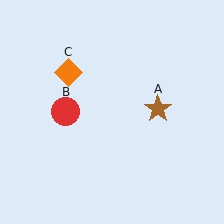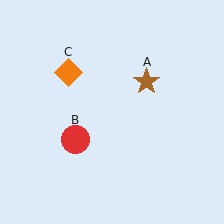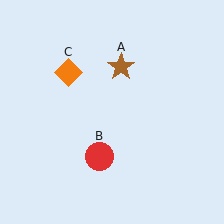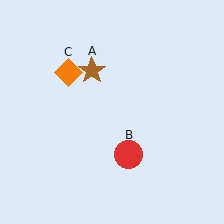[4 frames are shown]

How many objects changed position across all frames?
2 objects changed position: brown star (object A), red circle (object B).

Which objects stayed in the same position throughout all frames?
Orange diamond (object C) remained stationary.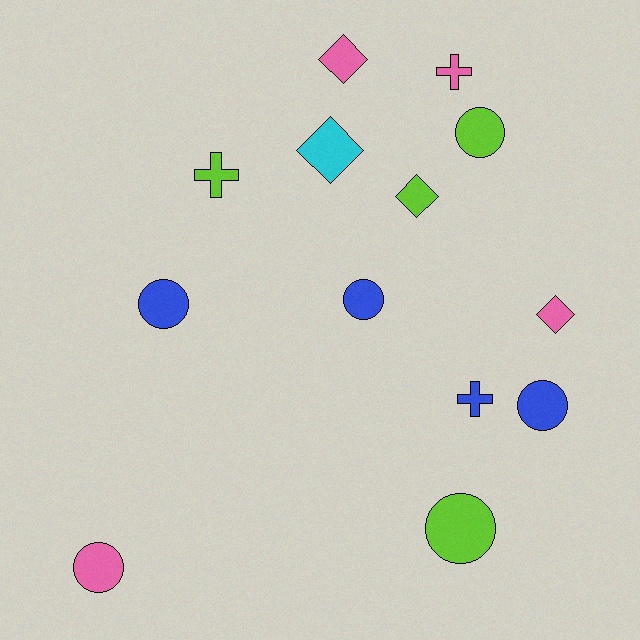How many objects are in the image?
There are 13 objects.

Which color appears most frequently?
Lime, with 4 objects.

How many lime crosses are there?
There is 1 lime cross.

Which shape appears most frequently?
Circle, with 6 objects.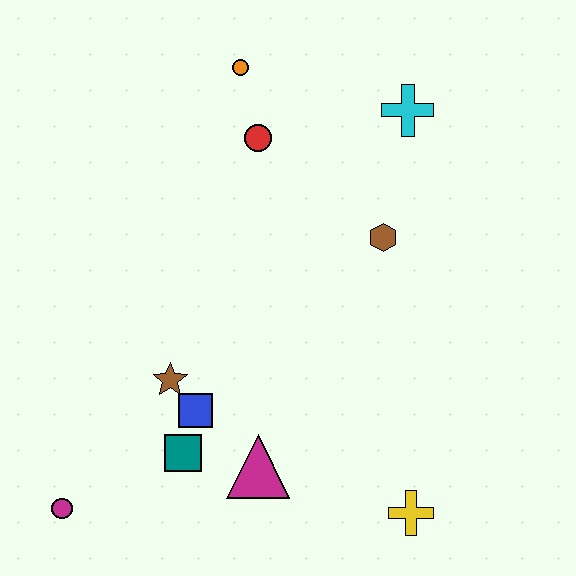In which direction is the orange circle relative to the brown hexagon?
The orange circle is above the brown hexagon.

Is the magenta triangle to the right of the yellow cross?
No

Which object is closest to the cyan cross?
The brown hexagon is closest to the cyan cross.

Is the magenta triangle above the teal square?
No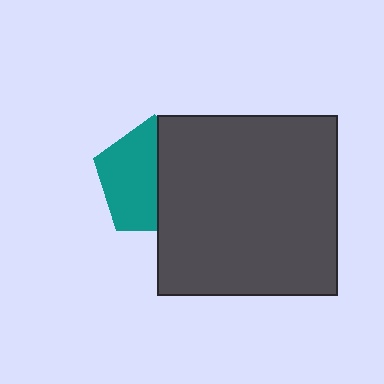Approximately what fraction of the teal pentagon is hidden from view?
Roughly 47% of the teal pentagon is hidden behind the dark gray square.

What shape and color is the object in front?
The object in front is a dark gray square.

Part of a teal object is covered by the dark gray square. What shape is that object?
It is a pentagon.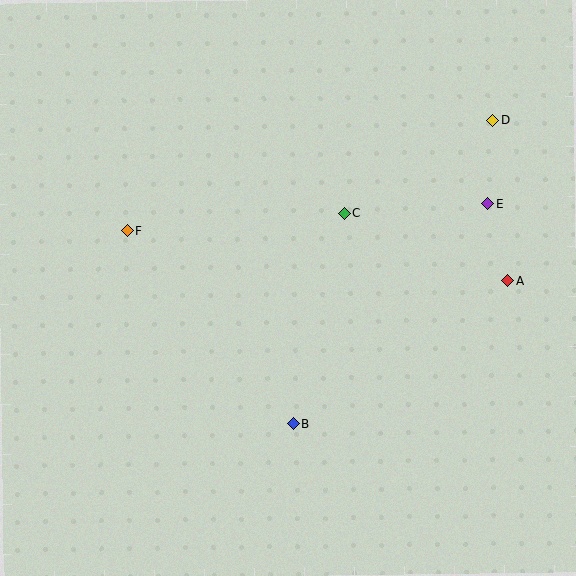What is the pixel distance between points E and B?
The distance between E and B is 294 pixels.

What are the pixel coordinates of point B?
Point B is at (293, 424).